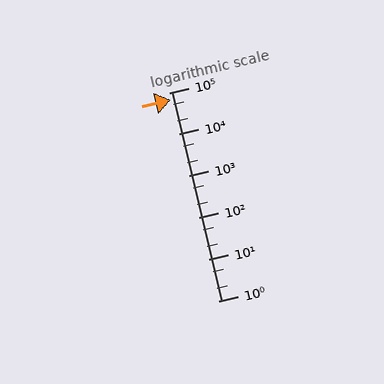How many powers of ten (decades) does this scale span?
The scale spans 5 decades, from 1 to 100000.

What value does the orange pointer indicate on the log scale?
The pointer indicates approximately 66000.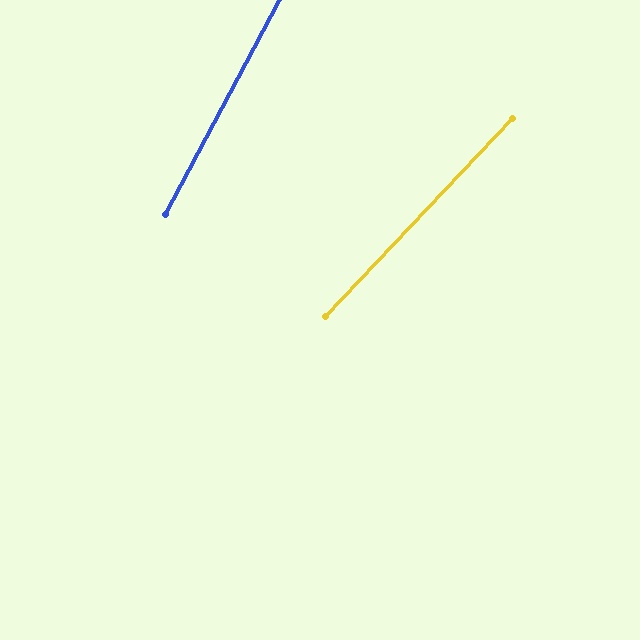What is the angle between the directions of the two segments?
Approximately 15 degrees.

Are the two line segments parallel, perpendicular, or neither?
Neither parallel nor perpendicular — they differ by about 15°.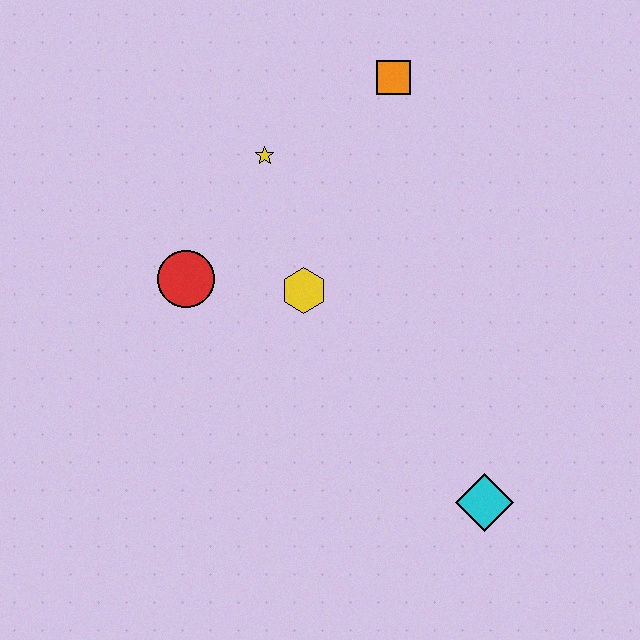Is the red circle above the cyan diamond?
Yes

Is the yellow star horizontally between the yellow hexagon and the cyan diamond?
No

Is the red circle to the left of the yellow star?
Yes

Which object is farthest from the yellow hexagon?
The cyan diamond is farthest from the yellow hexagon.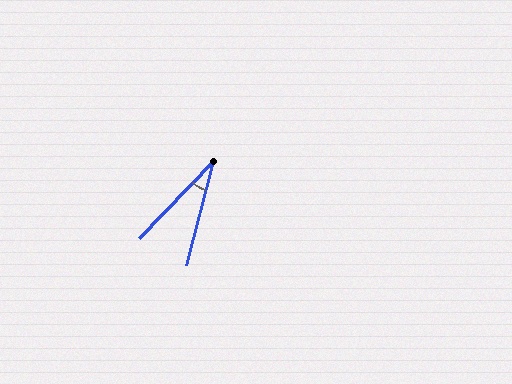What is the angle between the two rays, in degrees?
Approximately 29 degrees.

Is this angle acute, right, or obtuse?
It is acute.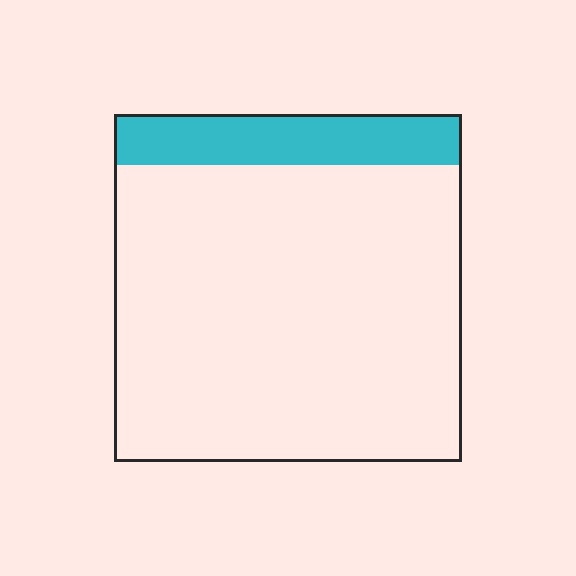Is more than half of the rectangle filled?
No.